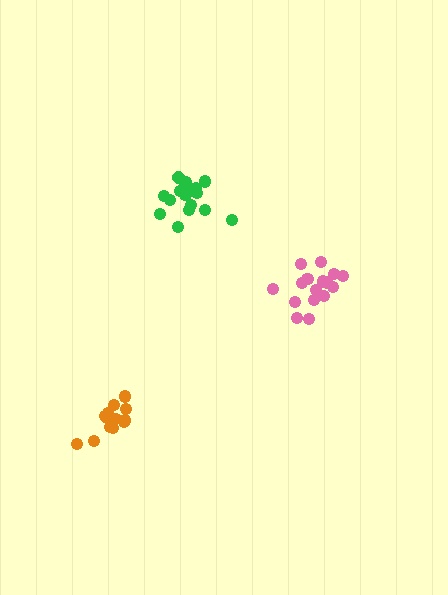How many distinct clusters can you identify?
There are 3 distinct clusters.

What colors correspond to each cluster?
The clusters are colored: pink, green, orange.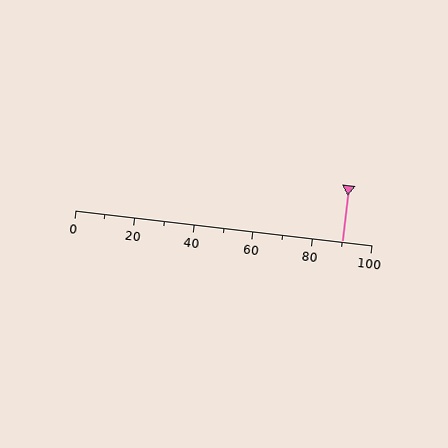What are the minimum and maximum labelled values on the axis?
The axis runs from 0 to 100.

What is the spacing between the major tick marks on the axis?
The major ticks are spaced 20 apart.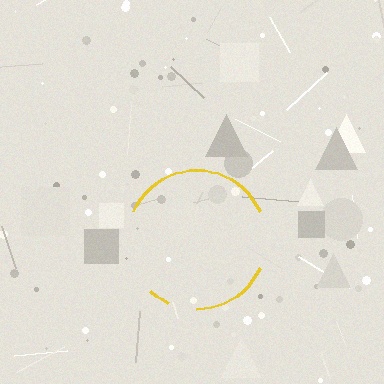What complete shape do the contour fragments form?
The contour fragments form a circle.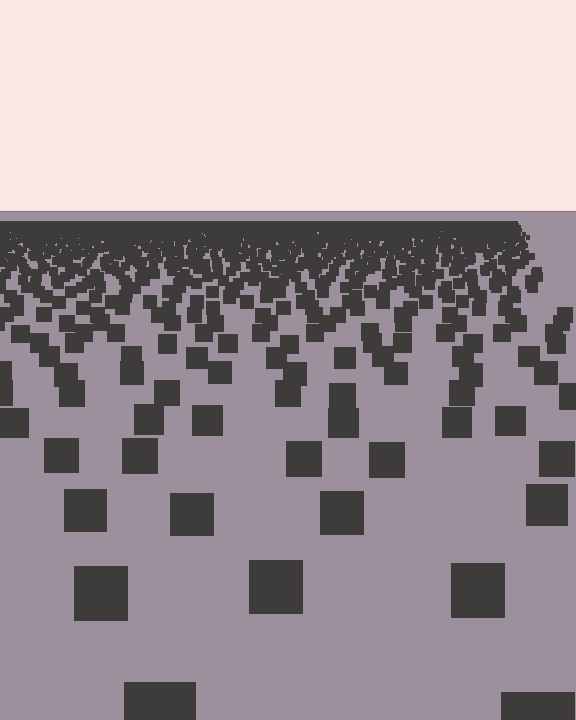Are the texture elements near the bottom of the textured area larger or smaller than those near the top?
Larger. Near the bottom, elements are closer to the viewer and appear at a bigger on-screen size.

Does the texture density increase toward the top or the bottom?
Density increases toward the top.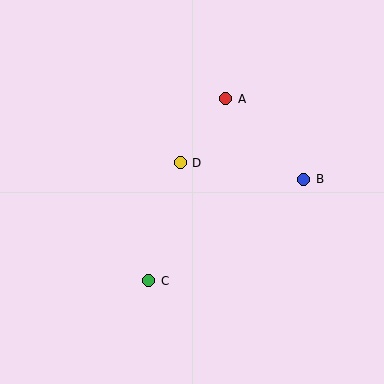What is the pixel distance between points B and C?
The distance between B and C is 185 pixels.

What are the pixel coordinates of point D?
Point D is at (180, 163).